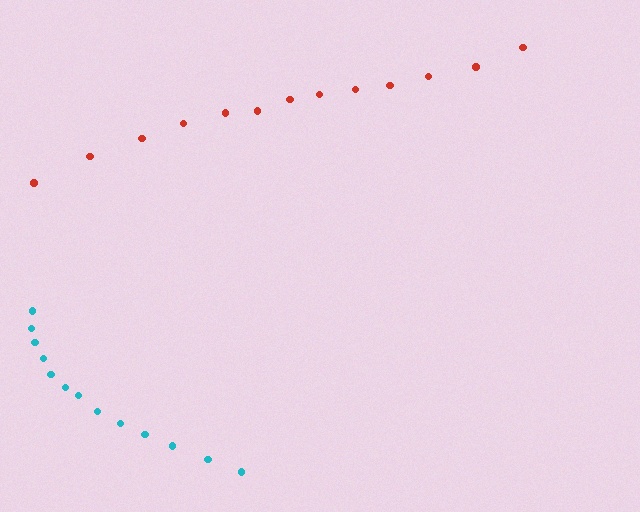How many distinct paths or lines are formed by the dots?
There are 2 distinct paths.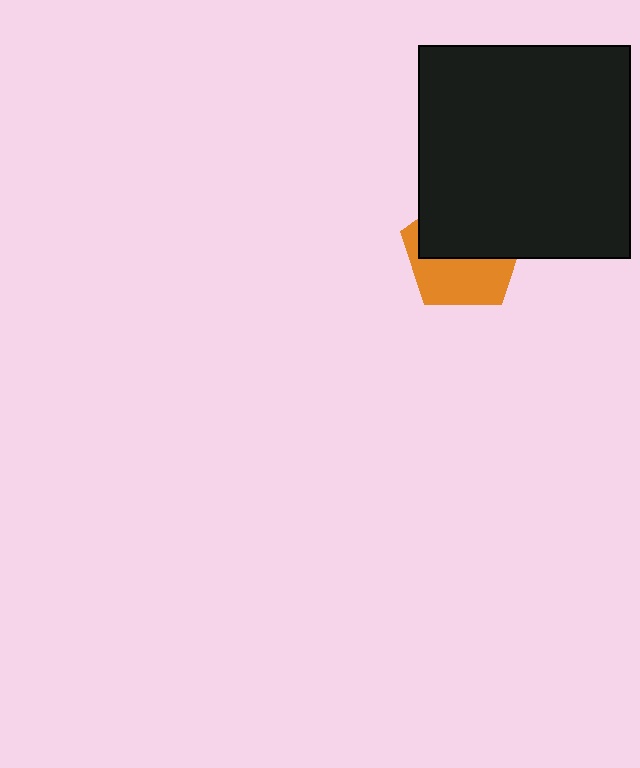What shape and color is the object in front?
The object in front is a black square.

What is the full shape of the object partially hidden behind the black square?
The partially hidden object is an orange pentagon.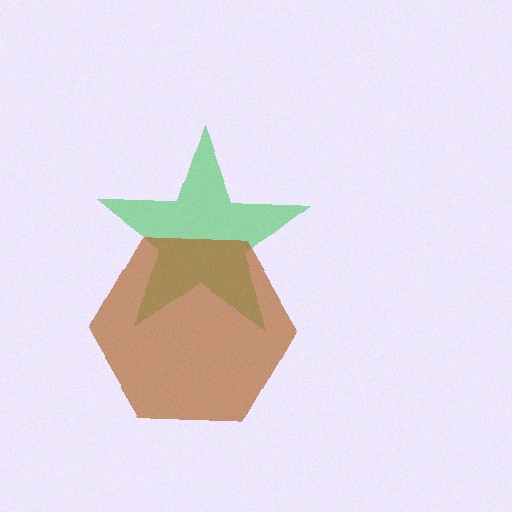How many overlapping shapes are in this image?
There are 2 overlapping shapes in the image.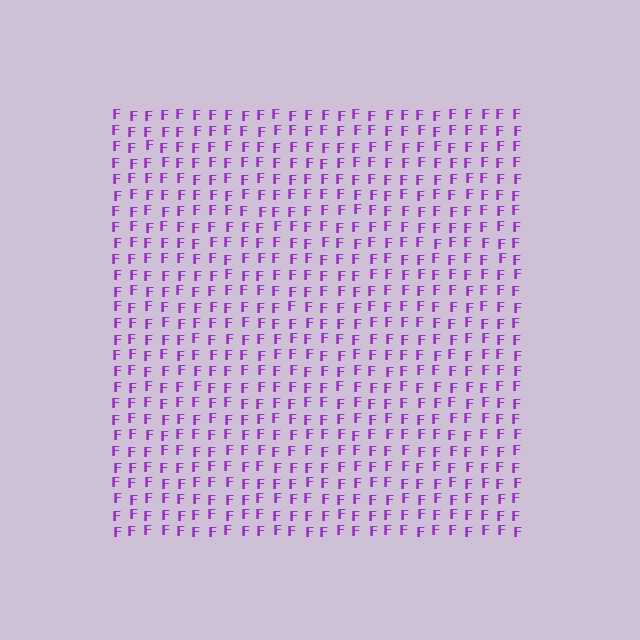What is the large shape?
The large shape is a square.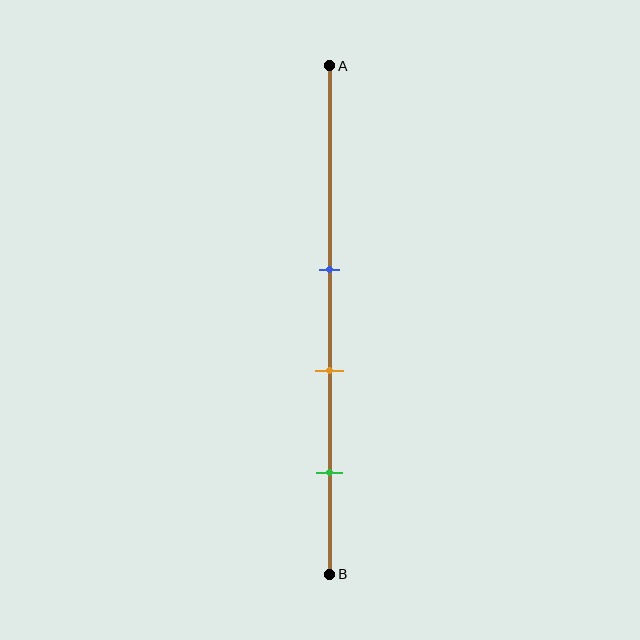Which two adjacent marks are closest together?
The blue and orange marks are the closest adjacent pair.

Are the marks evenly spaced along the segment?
Yes, the marks are approximately evenly spaced.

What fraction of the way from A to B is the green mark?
The green mark is approximately 80% (0.8) of the way from A to B.